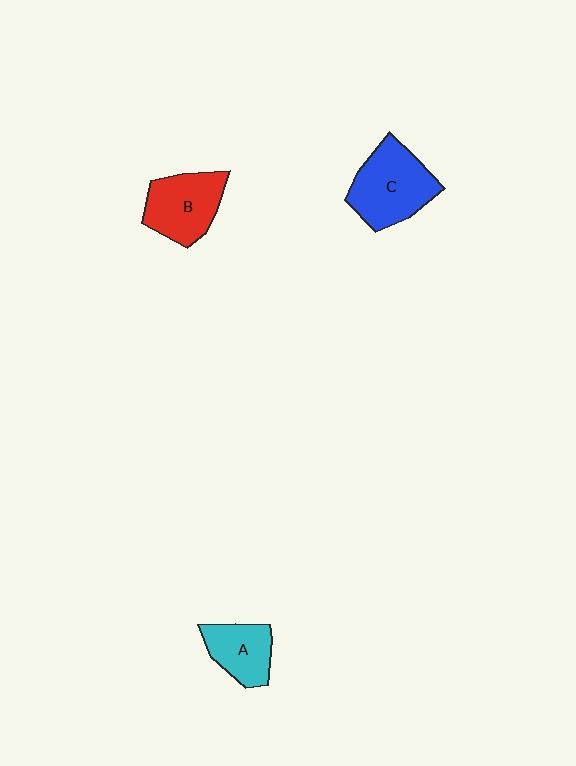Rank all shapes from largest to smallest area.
From largest to smallest: C (blue), B (red), A (cyan).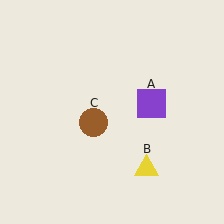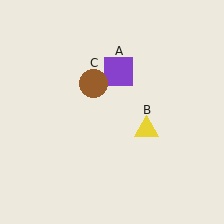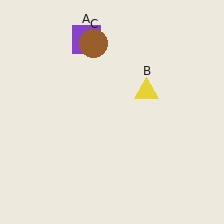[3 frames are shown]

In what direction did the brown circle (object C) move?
The brown circle (object C) moved up.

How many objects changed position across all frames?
3 objects changed position: purple square (object A), yellow triangle (object B), brown circle (object C).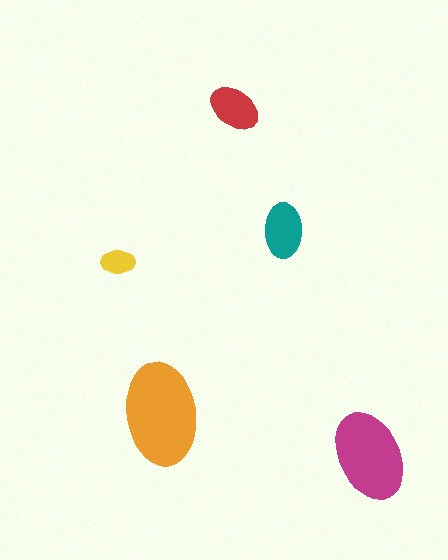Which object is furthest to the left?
The yellow ellipse is leftmost.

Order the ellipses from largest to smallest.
the orange one, the magenta one, the teal one, the red one, the yellow one.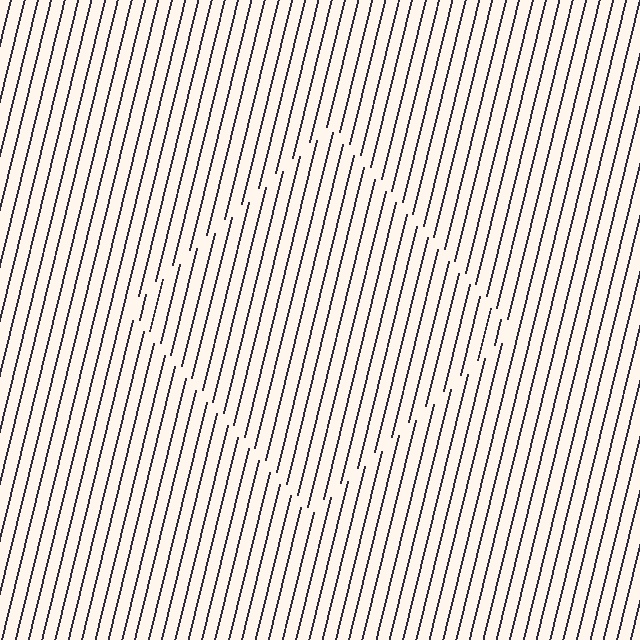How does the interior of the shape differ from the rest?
The interior of the shape contains the same grating, shifted by half a period — the contour is defined by the phase discontinuity where line-ends from the inner and outer gratings abut.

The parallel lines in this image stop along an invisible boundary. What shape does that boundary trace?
An illusory square. The interior of the shape contains the same grating, shifted by half a period — the contour is defined by the phase discontinuity where line-ends from the inner and outer gratings abut.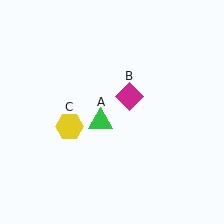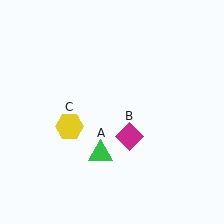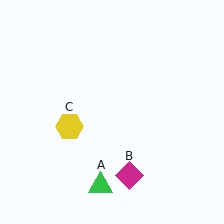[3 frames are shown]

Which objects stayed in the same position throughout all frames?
Yellow hexagon (object C) remained stationary.